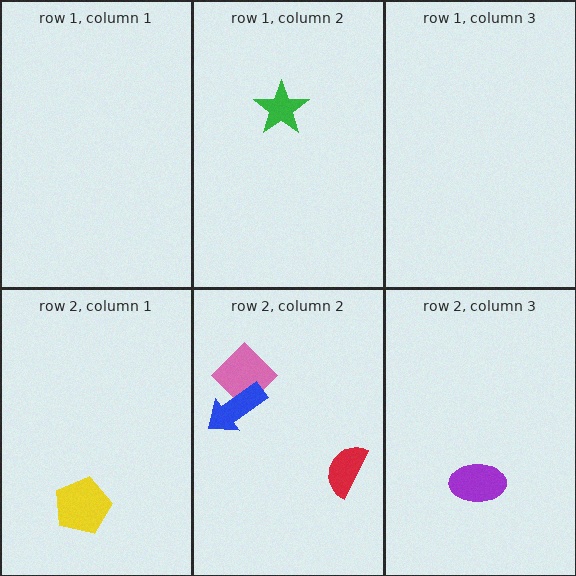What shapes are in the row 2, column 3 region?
The purple ellipse.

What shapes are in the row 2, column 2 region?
The pink diamond, the blue arrow, the red semicircle.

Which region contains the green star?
The row 1, column 2 region.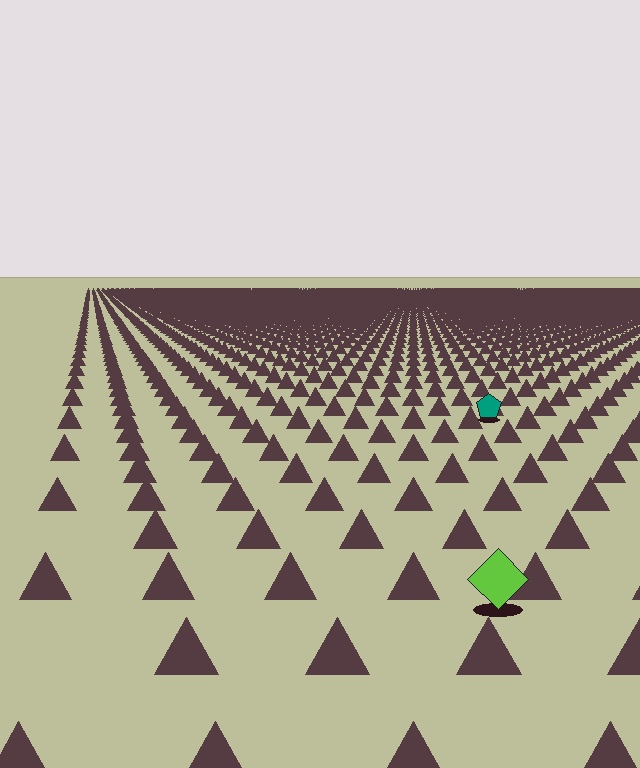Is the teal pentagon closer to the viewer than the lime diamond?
No. The lime diamond is closer — you can tell from the texture gradient: the ground texture is coarser near it.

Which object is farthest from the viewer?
The teal pentagon is farthest from the viewer. It appears smaller and the ground texture around it is denser.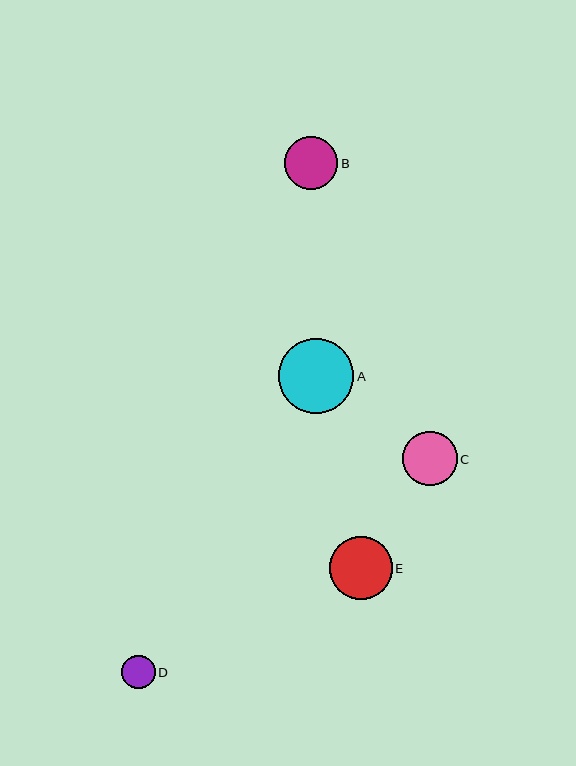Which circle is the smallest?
Circle D is the smallest with a size of approximately 34 pixels.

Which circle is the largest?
Circle A is the largest with a size of approximately 75 pixels.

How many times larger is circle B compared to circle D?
Circle B is approximately 1.6 times the size of circle D.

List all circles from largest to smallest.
From largest to smallest: A, E, C, B, D.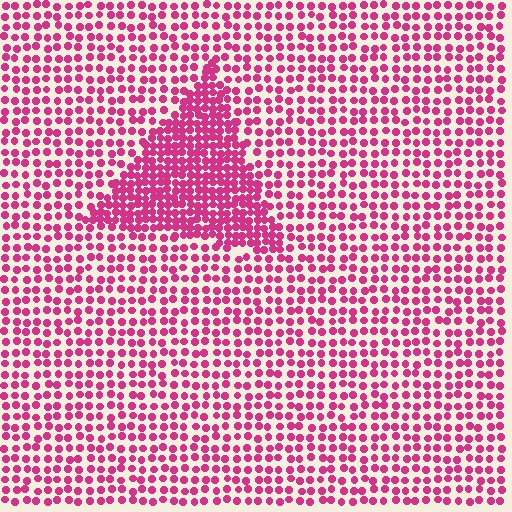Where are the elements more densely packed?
The elements are more densely packed inside the triangle boundary.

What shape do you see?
I see a triangle.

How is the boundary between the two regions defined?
The boundary is defined by a change in element density (approximately 2.0x ratio). All elements are the same color, size, and shape.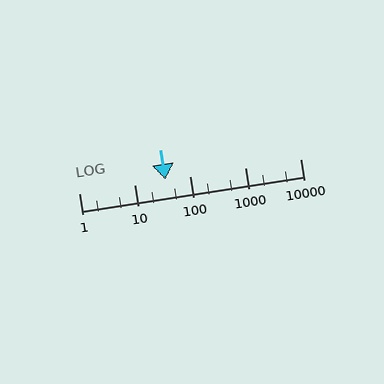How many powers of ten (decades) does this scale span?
The scale spans 4 decades, from 1 to 10000.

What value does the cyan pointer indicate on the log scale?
The pointer indicates approximately 37.